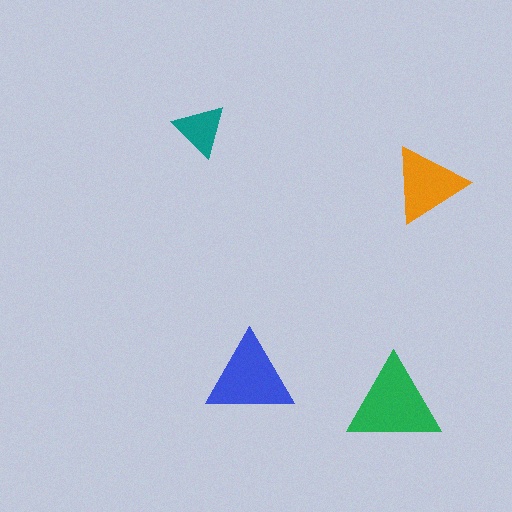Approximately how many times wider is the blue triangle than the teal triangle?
About 1.5 times wider.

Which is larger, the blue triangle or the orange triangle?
The blue one.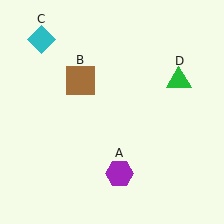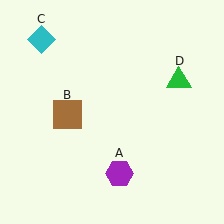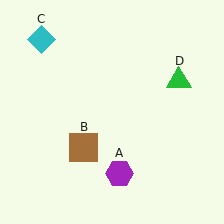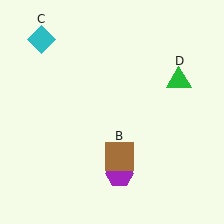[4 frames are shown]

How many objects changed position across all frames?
1 object changed position: brown square (object B).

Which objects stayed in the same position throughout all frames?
Purple hexagon (object A) and cyan diamond (object C) and green triangle (object D) remained stationary.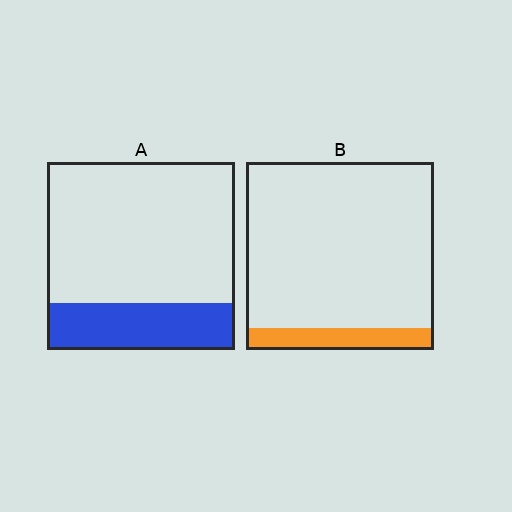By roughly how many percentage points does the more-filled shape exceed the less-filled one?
By roughly 15 percentage points (A over B).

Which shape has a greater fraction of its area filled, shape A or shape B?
Shape A.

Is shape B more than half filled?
No.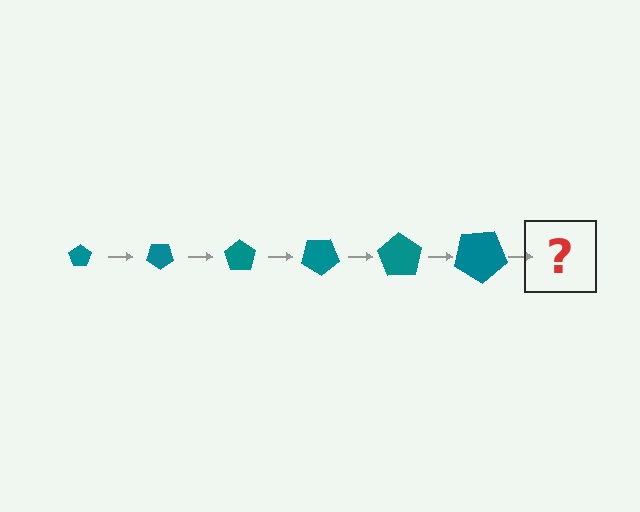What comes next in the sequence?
The next element should be a pentagon, larger than the previous one and rotated 210 degrees from the start.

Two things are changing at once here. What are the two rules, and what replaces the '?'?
The two rules are that the pentagon grows larger each step and it rotates 35 degrees each step. The '?' should be a pentagon, larger than the previous one and rotated 210 degrees from the start.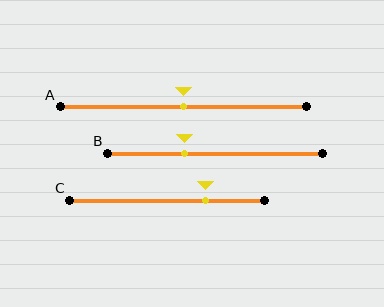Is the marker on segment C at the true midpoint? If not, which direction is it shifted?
No, the marker on segment C is shifted to the right by about 20% of the segment length.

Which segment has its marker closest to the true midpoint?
Segment A has its marker closest to the true midpoint.